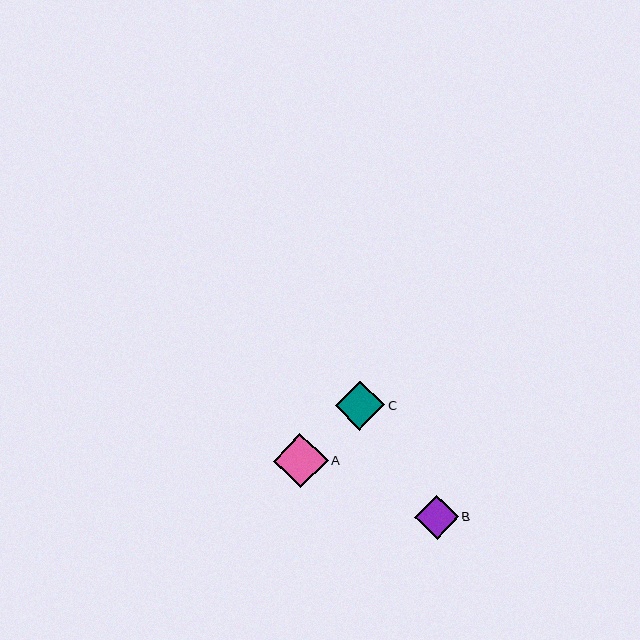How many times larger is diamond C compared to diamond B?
Diamond C is approximately 1.1 times the size of diamond B.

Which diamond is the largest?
Diamond A is the largest with a size of approximately 54 pixels.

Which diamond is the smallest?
Diamond B is the smallest with a size of approximately 44 pixels.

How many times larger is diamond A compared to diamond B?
Diamond A is approximately 1.2 times the size of diamond B.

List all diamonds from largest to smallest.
From largest to smallest: A, C, B.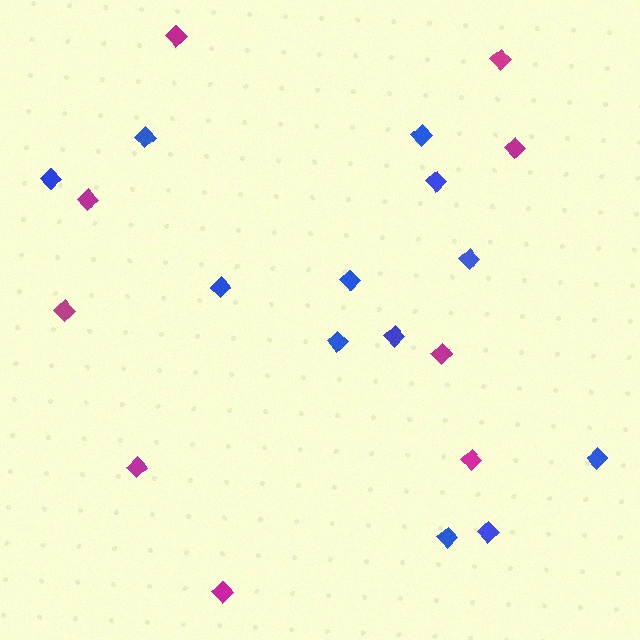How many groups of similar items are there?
There are 2 groups: one group of blue diamonds (12) and one group of magenta diamonds (9).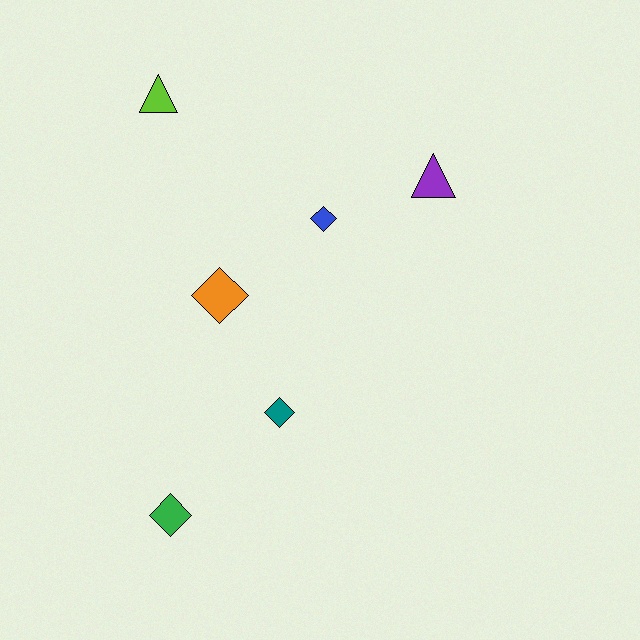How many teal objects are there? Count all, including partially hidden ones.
There is 1 teal object.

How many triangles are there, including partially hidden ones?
There are 2 triangles.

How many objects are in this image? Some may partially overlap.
There are 6 objects.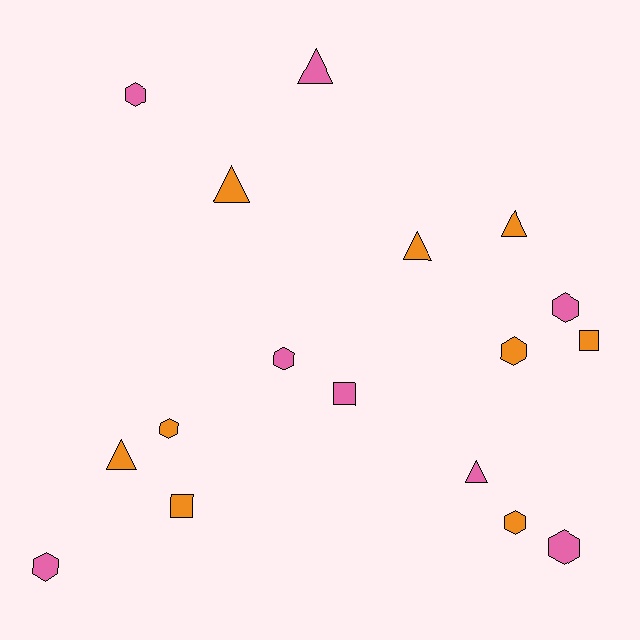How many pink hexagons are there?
There are 5 pink hexagons.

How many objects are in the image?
There are 17 objects.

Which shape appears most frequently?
Hexagon, with 8 objects.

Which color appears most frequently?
Orange, with 9 objects.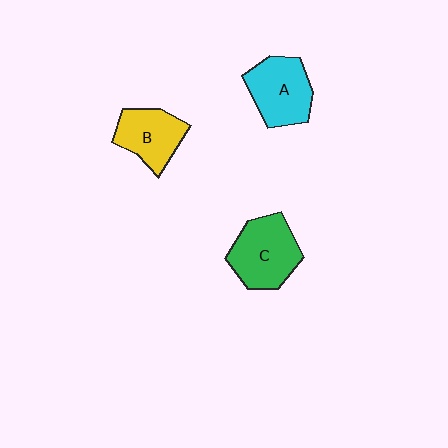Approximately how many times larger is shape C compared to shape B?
Approximately 1.3 times.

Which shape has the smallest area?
Shape B (yellow).